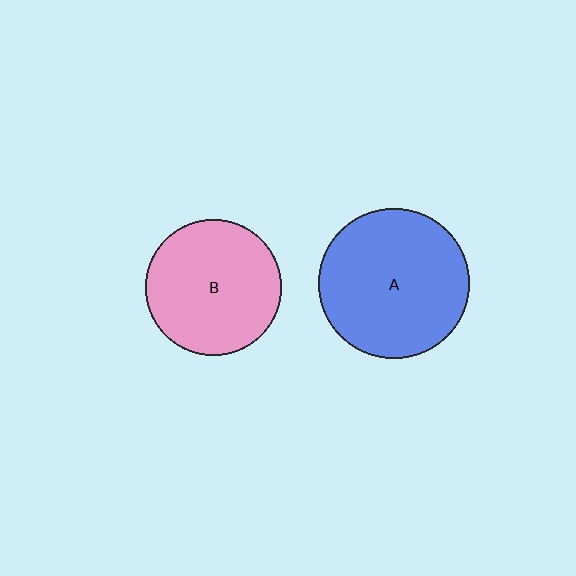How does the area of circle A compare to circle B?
Approximately 1.2 times.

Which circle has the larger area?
Circle A (blue).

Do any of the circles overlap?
No, none of the circles overlap.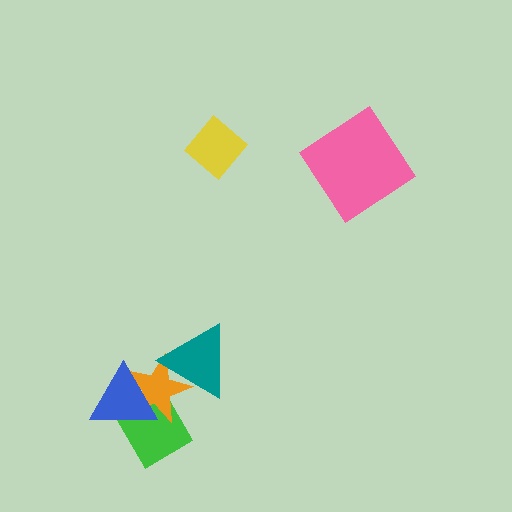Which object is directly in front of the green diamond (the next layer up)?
The orange star is directly in front of the green diamond.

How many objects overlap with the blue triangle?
2 objects overlap with the blue triangle.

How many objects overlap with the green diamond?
2 objects overlap with the green diamond.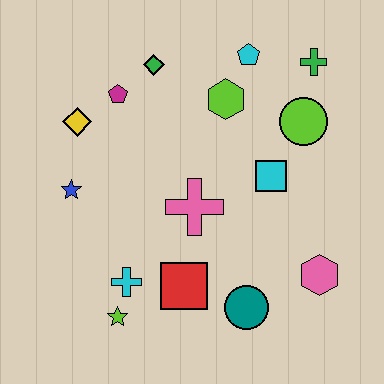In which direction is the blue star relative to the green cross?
The blue star is to the left of the green cross.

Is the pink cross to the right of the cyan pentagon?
No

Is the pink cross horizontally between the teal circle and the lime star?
Yes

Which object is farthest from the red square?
The green cross is farthest from the red square.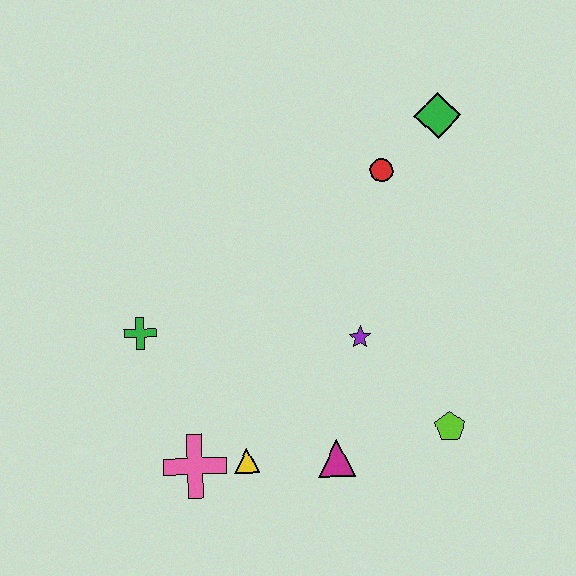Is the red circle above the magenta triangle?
Yes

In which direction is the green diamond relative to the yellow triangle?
The green diamond is above the yellow triangle.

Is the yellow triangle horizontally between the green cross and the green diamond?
Yes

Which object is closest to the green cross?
The pink cross is closest to the green cross.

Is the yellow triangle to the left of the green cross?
No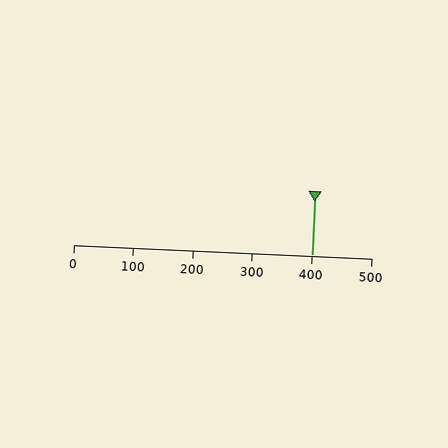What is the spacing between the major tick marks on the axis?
The major ticks are spaced 100 apart.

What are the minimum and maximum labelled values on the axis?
The axis runs from 0 to 500.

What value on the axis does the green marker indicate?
The marker indicates approximately 400.